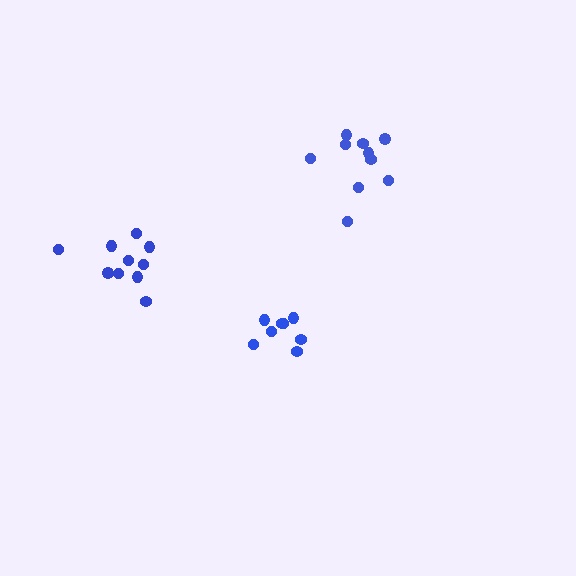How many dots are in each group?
Group 1: 8 dots, Group 2: 10 dots, Group 3: 10 dots (28 total).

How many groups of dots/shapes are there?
There are 3 groups.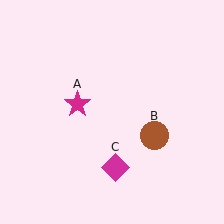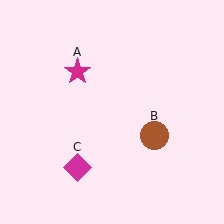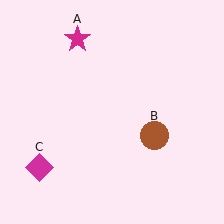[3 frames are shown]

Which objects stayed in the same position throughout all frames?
Brown circle (object B) remained stationary.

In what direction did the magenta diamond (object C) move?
The magenta diamond (object C) moved left.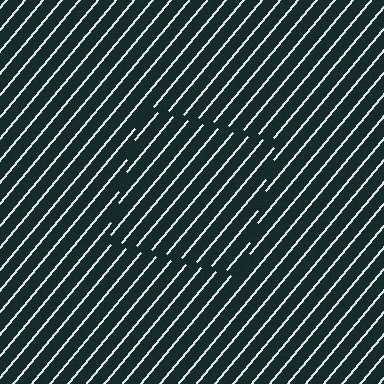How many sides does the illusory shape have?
4 sides — the line-ends trace a square.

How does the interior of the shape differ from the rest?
The interior of the shape contains the same grating, shifted by half a period — the contour is defined by the phase discontinuity where line-ends from the inner and outer gratings abut.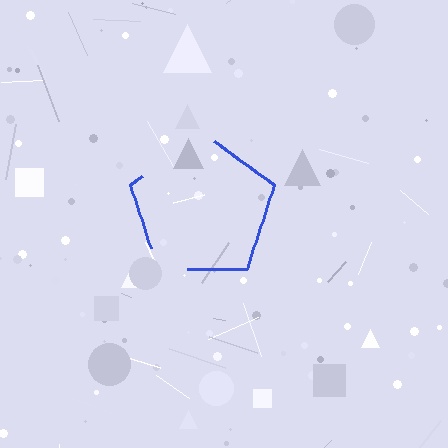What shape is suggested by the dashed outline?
The dashed outline suggests a pentagon.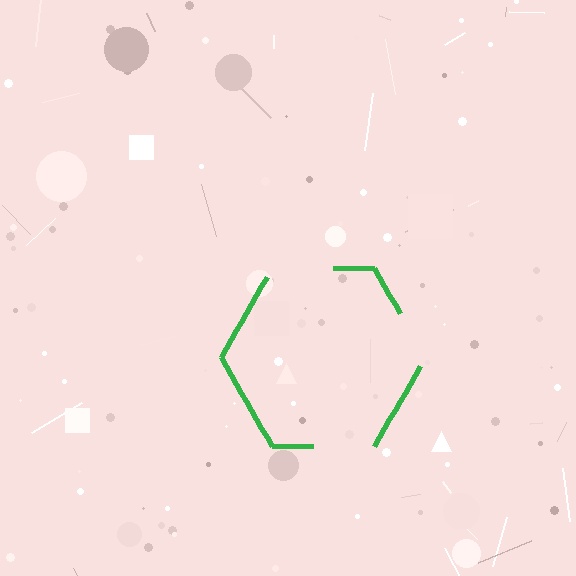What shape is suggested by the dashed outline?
The dashed outline suggests a hexagon.